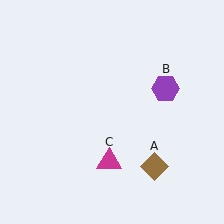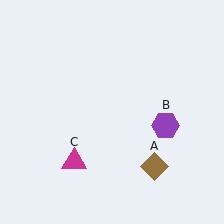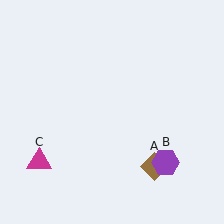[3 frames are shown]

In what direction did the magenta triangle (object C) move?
The magenta triangle (object C) moved left.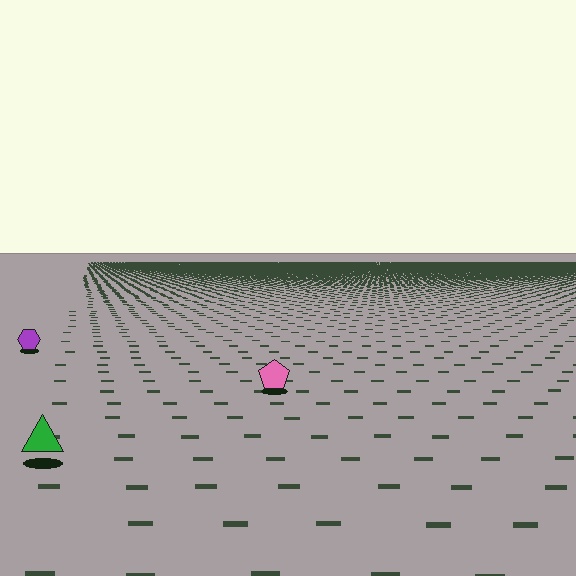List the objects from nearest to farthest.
From nearest to farthest: the green triangle, the pink pentagon, the purple hexagon.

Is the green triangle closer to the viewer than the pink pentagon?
Yes. The green triangle is closer — you can tell from the texture gradient: the ground texture is coarser near it.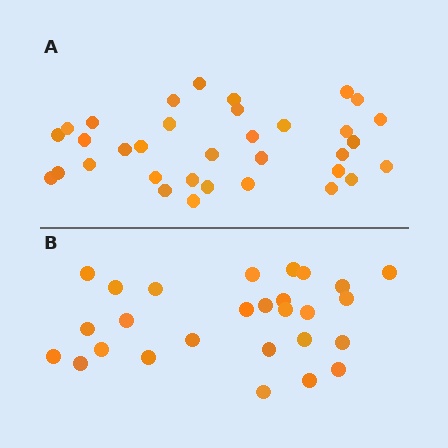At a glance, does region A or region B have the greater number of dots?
Region A (the top region) has more dots.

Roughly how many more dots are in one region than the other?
Region A has roughly 8 or so more dots than region B.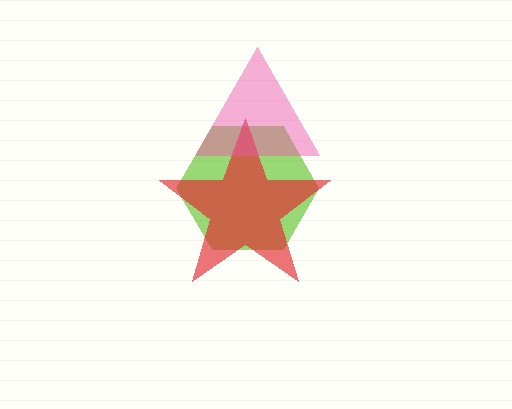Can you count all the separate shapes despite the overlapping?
Yes, there are 3 separate shapes.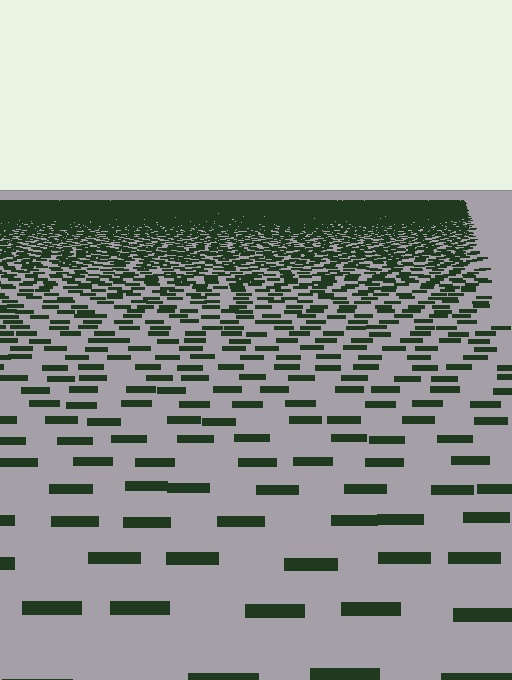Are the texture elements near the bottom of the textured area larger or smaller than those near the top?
Larger. Near the bottom, elements are closer to the viewer and appear at a bigger on-screen size.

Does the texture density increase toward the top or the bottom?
Density increases toward the top.